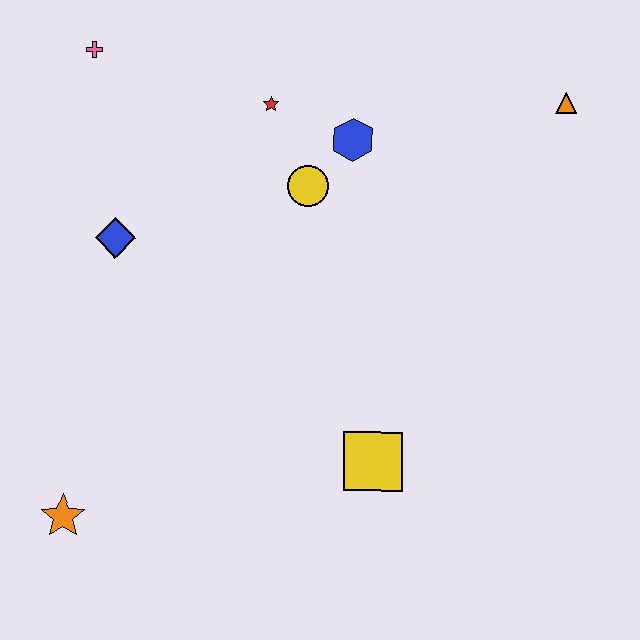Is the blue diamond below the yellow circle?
Yes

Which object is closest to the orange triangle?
The blue hexagon is closest to the orange triangle.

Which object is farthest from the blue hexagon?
The orange star is farthest from the blue hexagon.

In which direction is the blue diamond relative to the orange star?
The blue diamond is above the orange star.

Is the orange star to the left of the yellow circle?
Yes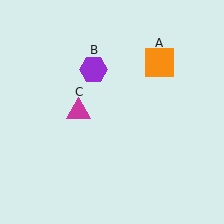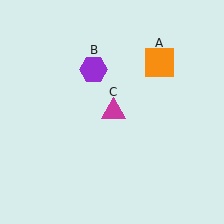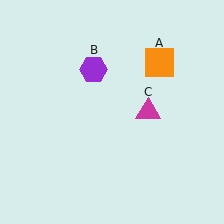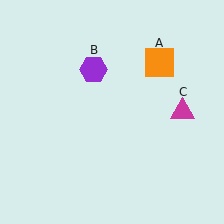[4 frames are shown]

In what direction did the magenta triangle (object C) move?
The magenta triangle (object C) moved right.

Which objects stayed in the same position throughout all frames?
Orange square (object A) and purple hexagon (object B) remained stationary.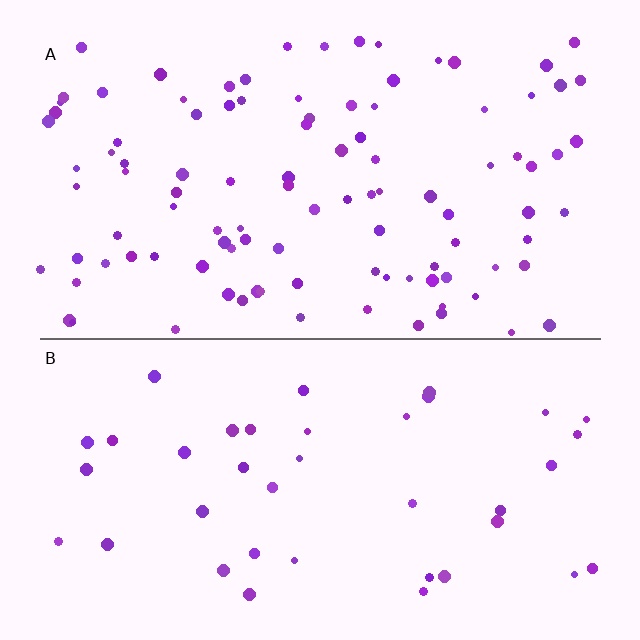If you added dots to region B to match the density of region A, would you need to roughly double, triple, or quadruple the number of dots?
Approximately triple.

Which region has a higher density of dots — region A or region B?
A (the top).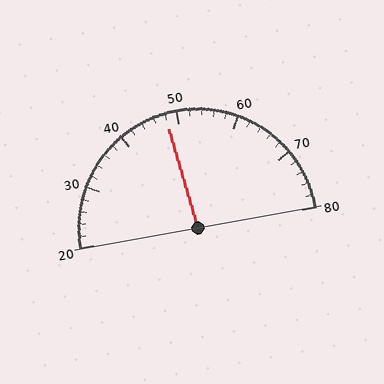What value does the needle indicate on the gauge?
The needle indicates approximately 48.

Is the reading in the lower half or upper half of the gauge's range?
The reading is in the lower half of the range (20 to 80).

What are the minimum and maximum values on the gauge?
The gauge ranges from 20 to 80.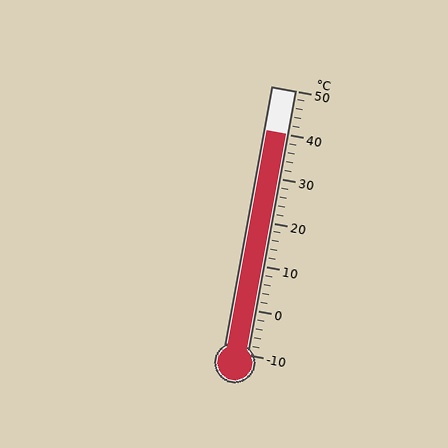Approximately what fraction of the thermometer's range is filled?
The thermometer is filled to approximately 85% of its range.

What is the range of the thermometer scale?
The thermometer scale ranges from -10°C to 50°C.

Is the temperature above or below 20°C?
The temperature is above 20°C.